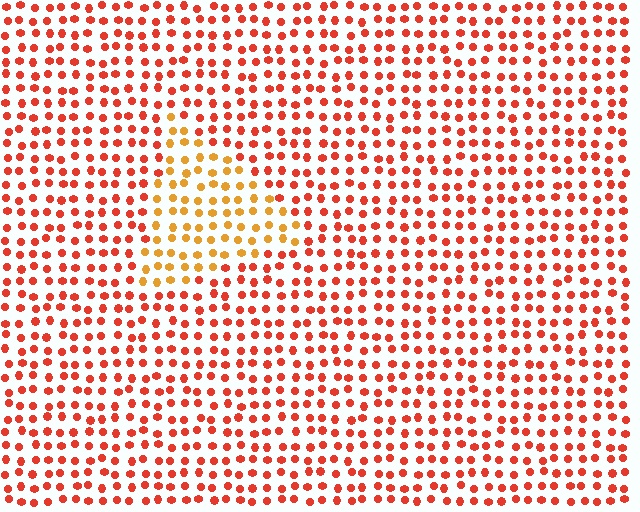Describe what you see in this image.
The image is filled with small red elements in a uniform arrangement. A triangle-shaped region is visible where the elements are tinted to a slightly different hue, forming a subtle color boundary.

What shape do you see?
I see a triangle.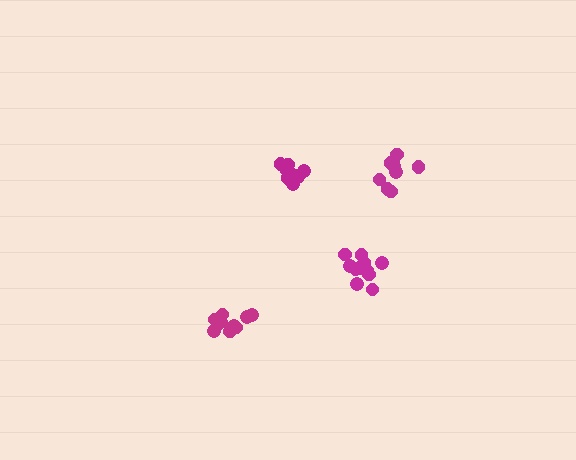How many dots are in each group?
Group 1: 10 dots, Group 2: 11 dots, Group 3: 9 dots, Group 4: 12 dots (42 total).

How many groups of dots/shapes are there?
There are 4 groups.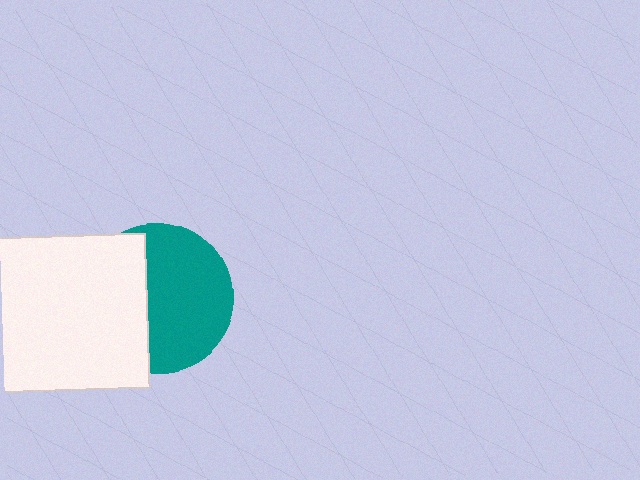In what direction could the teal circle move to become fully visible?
The teal circle could move right. That would shift it out from behind the white square entirely.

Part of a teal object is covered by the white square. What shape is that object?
It is a circle.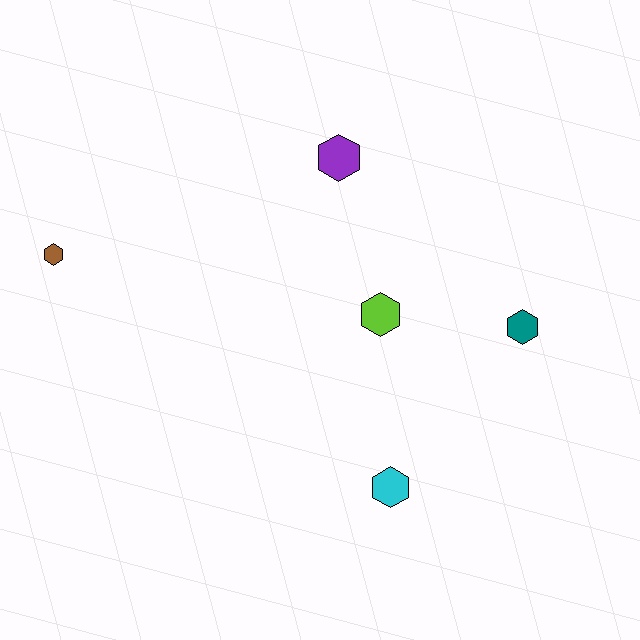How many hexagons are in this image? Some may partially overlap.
There are 5 hexagons.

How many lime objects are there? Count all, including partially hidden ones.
There is 1 lime object.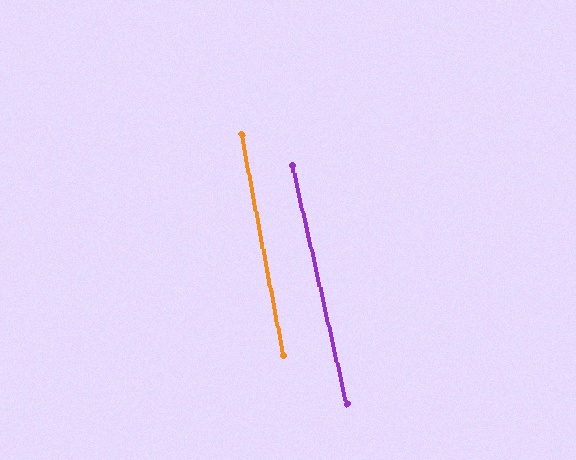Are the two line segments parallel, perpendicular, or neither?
Parallel — their directions differ by only 1.8°.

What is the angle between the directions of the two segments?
Approximately 2 degrees.